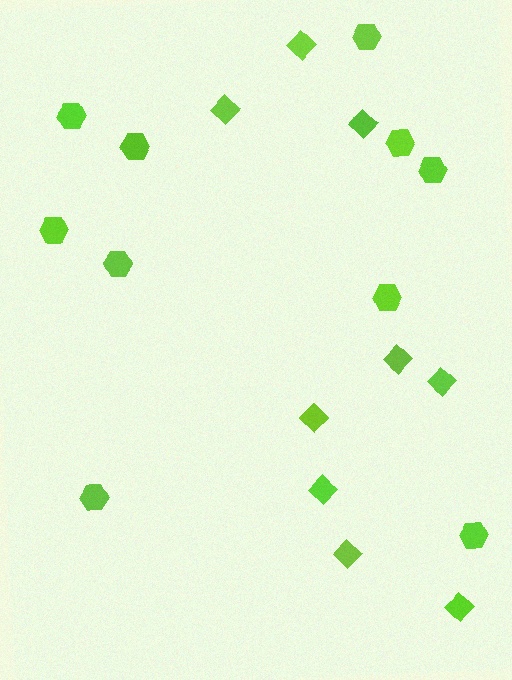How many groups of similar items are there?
There are 2 groups: one group of hexagons (10) and one group of diamonds (9).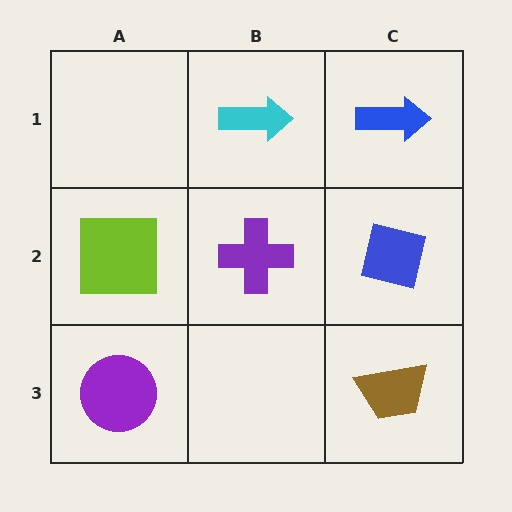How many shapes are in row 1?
2 shapes.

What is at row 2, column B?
A purple cross.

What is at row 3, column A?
A purple circle.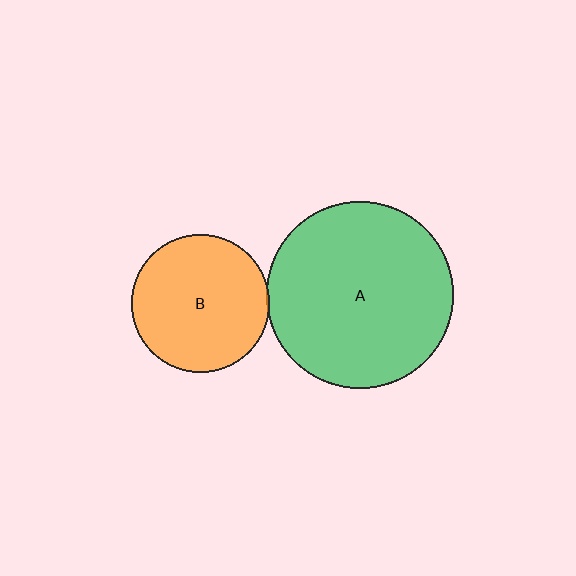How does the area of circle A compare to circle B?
Approximately 1.8 times.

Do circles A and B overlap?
Yes.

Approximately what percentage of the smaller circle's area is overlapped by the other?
Approximately 5%.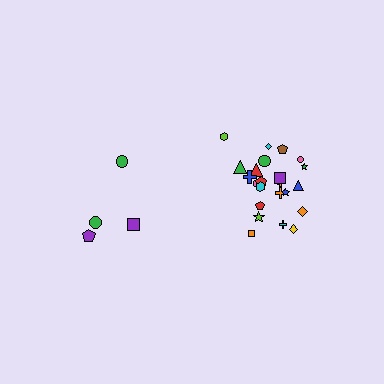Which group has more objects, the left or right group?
The right group.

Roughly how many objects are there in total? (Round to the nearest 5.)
Roughly 30 objects in total.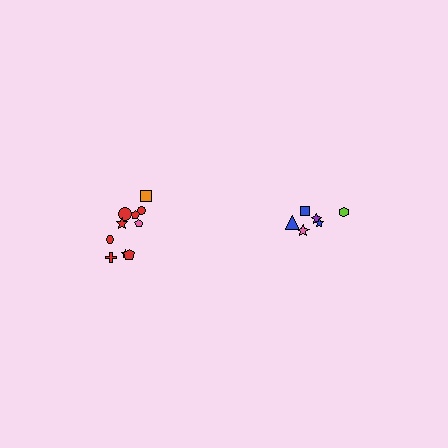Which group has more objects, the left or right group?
The left group.